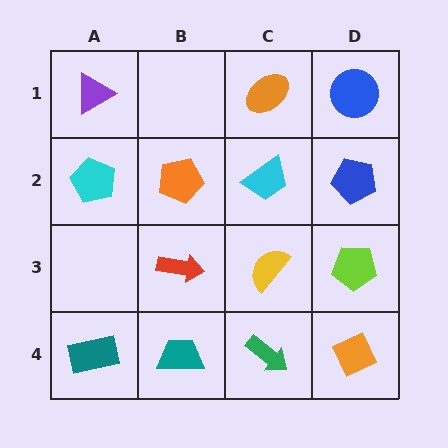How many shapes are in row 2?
4 shapes.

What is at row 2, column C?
A cyan trapezoid.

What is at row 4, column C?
A green arrow.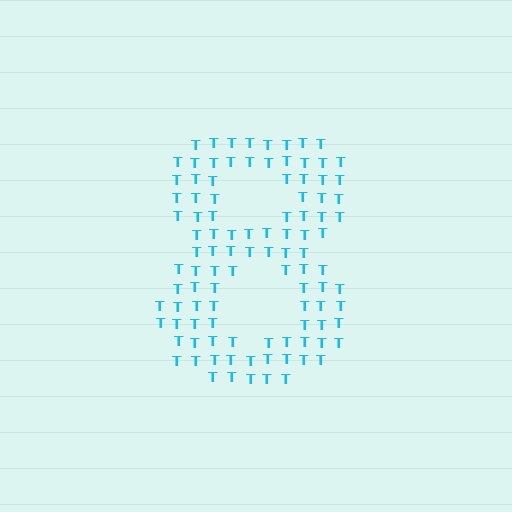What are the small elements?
The small elements are letter T's.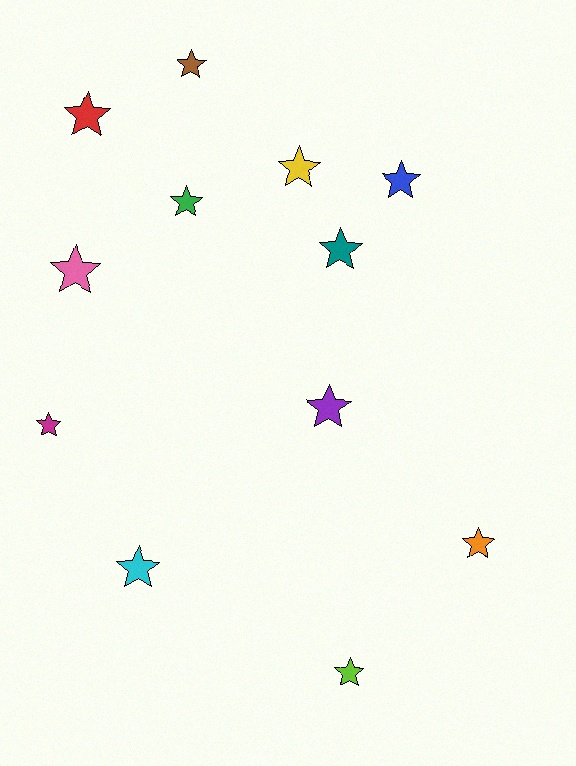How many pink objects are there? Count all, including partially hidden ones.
There is 1 pink object.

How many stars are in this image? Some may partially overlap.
There are 12 stars.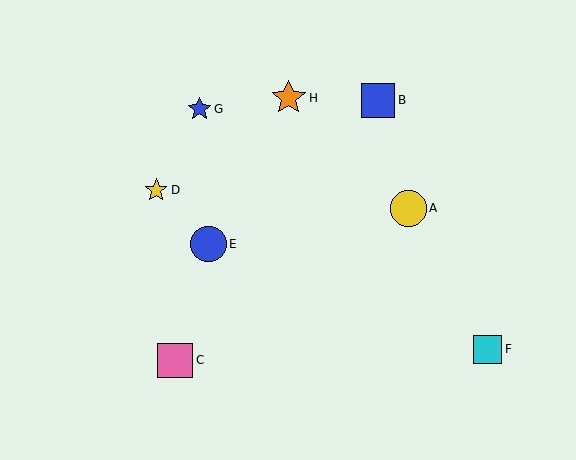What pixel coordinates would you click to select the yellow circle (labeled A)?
Click at (408, 208) to select the yellow circle A.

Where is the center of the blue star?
The center of the blue star is at (200, 109).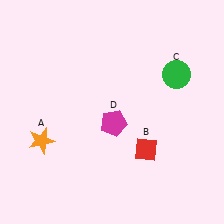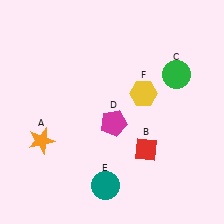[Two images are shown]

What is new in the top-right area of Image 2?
A yellow hexagon (F) was added in the top-right area of Image 2.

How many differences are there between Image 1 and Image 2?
There are 2 differences between the two images.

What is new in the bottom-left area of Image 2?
A teal circle (E) was added in the bottom-left area of Image 2.